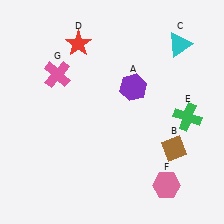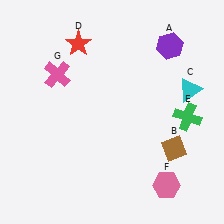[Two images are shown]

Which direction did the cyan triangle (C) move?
The cyan triangle (C) moved down.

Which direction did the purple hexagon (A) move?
The purple hexagon (A) moved up.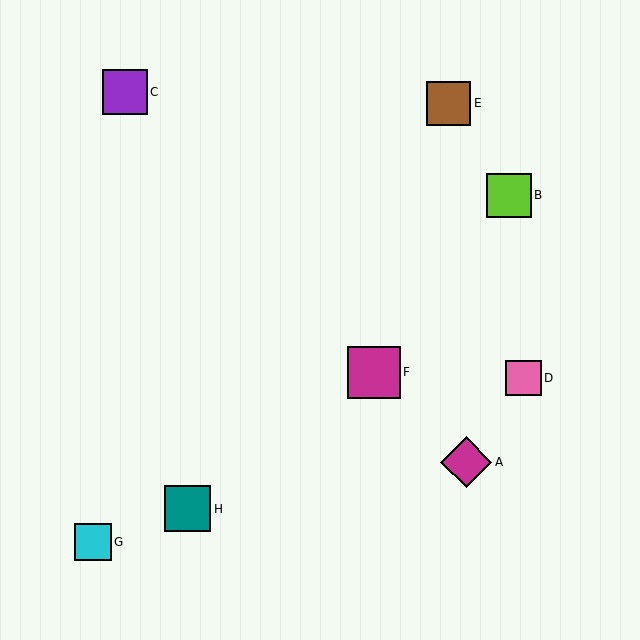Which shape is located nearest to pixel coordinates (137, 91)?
The purple square (labeled C) at (125, 92) is nearest to that location.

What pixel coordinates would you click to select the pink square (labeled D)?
Click at (523, 378) to select the pink square D.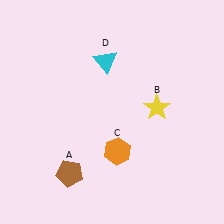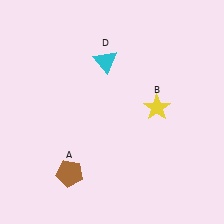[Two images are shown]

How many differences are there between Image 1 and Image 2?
There is 1 difference between the two images.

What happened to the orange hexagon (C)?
The orange hexagon (C) was removed in Image 2. It was in the bottom-right area of Image 1.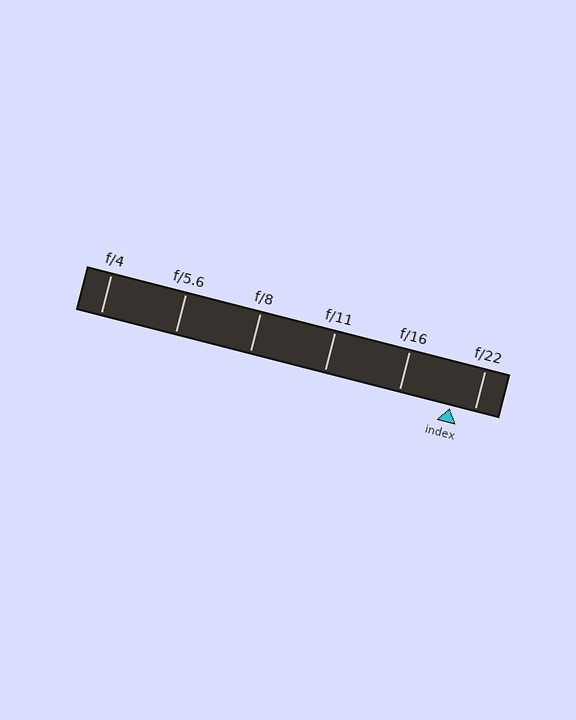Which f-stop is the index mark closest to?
The index mark is closest to f/22.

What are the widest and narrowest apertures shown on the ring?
The widest aperture shown is f/4 and the narrowest is f/22.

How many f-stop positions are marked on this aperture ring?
There are 6 f-stop positions marked.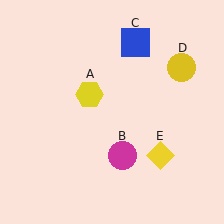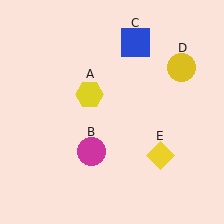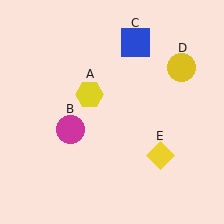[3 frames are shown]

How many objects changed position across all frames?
1 object changed position: magenta circle (object B).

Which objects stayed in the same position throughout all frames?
Yellow hexagon (object A) and blue square (object C) and yellow circle (object D) and yellow diamond (object E) remained stationary.